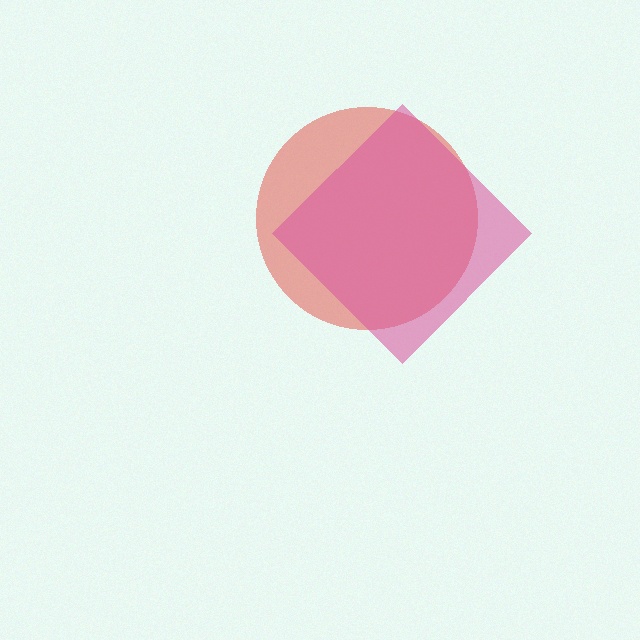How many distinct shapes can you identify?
There are 2 distinct shapes: a red circle, a pink diamond.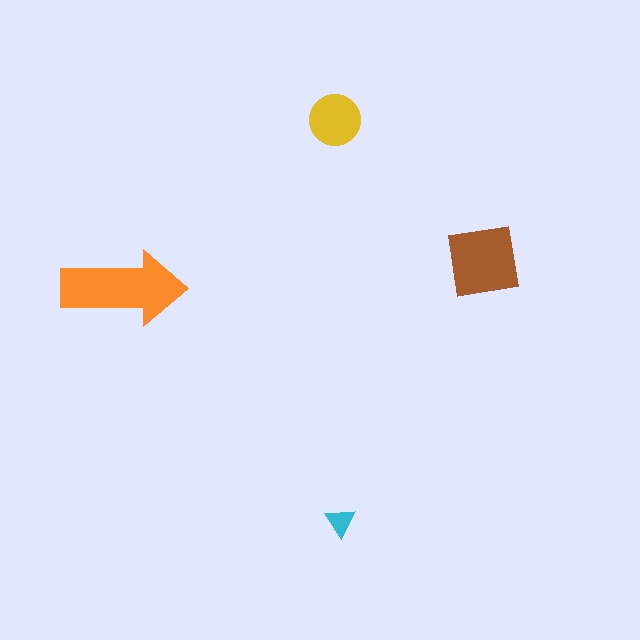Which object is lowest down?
The cyan triangle is bottommost.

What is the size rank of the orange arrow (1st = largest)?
1st.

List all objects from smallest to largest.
The cyan triangle, the yellow circle, the brown square, the orange arrow.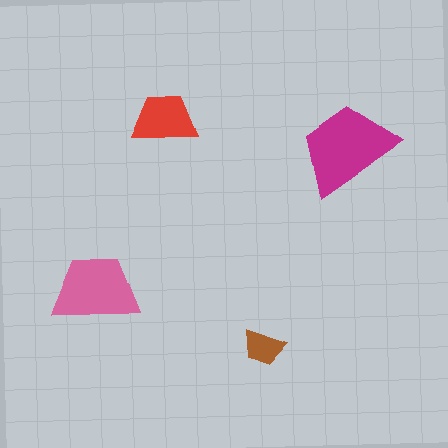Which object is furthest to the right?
The magenta trapezoid is rightmost.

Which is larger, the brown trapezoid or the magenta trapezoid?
The magenta one.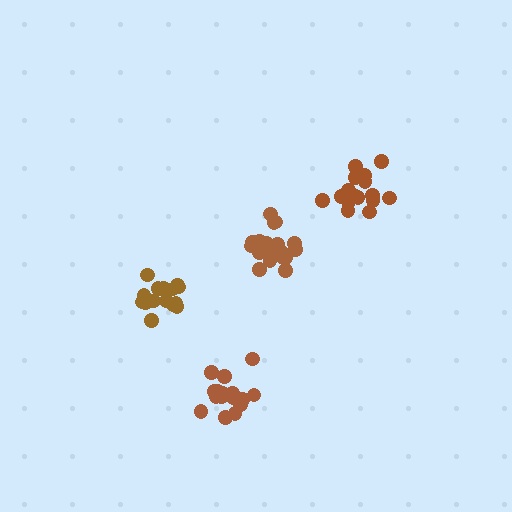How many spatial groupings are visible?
There are 4 spatial groupings.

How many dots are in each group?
Group 1: 19 dots, Group 2: 16 dots, Group 3: 17 dots, Group 4: 16 dots (68 total).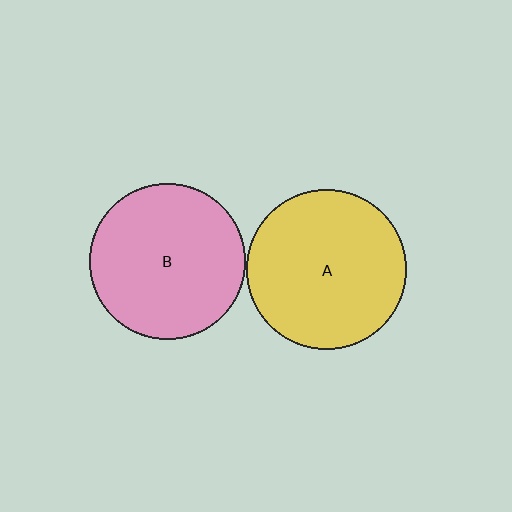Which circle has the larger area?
Circle A (yellow).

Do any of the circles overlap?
No, none of the circles overlap.